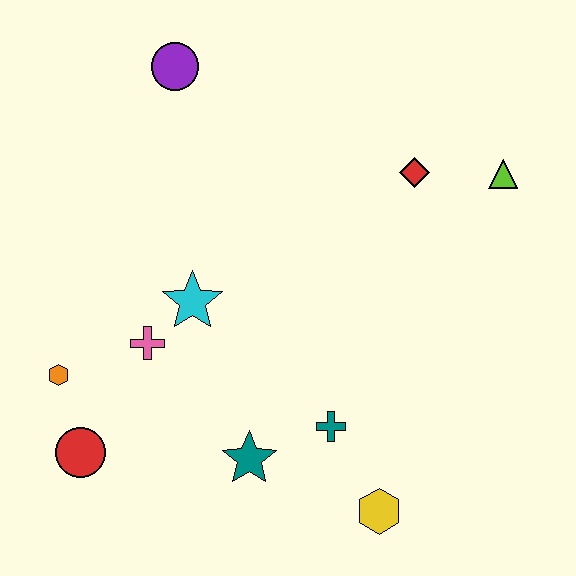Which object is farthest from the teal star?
The purple circle is farthest from the teal star.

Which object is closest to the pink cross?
The cyan star is closest to the pink cross.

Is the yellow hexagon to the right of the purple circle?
Yes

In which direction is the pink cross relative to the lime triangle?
The pink cross is to the left of the lime triangle.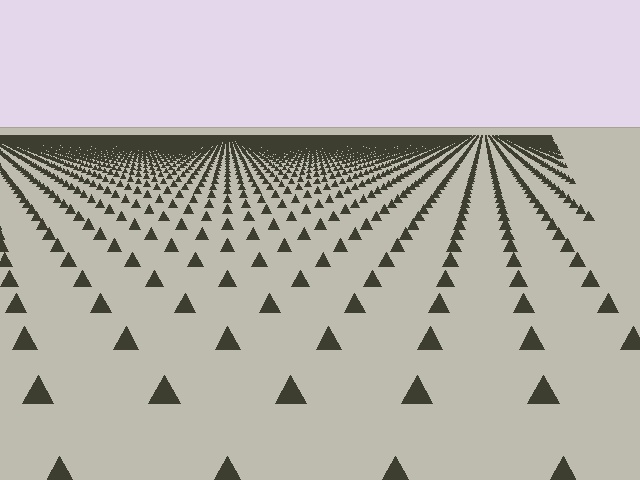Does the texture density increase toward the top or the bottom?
Density increases toward the top.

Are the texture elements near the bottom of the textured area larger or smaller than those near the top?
Larger. Near the bottom, elements are closer to the viewer and appear at a bigger on-screen size.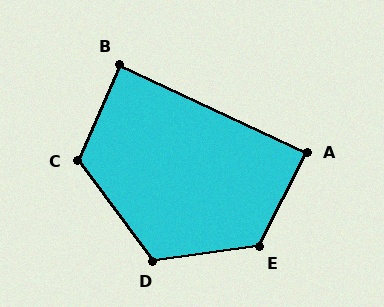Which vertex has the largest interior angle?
E, at approximately 125 degrees.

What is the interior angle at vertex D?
Approximately 119 degrees (obtuse).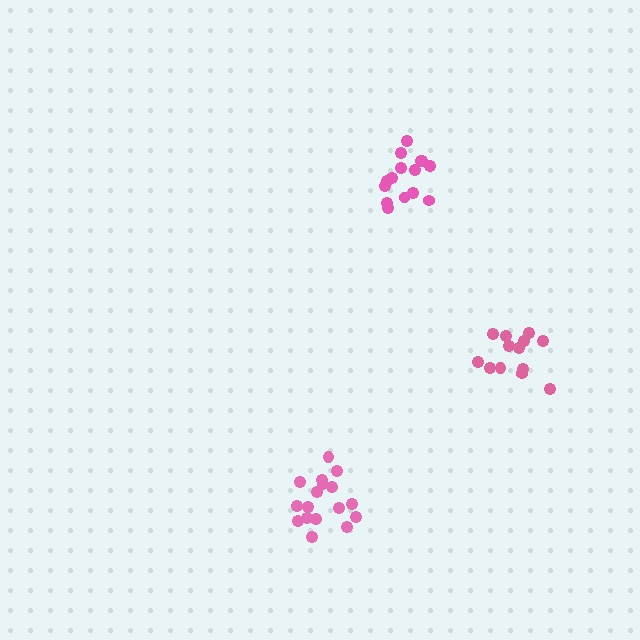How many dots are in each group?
Group 1: 15 dots, Group 2: 17 dots, Group 3: 13 dots (45 total).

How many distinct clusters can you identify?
There are 3 distinct clusters.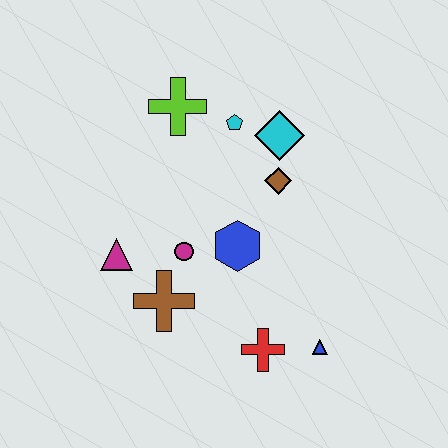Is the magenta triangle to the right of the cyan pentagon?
No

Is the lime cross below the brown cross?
No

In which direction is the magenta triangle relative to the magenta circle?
The magenta triangle is to the left of the magenta circle.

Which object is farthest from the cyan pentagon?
The blue triangle is farthest from the cyan pentagon.